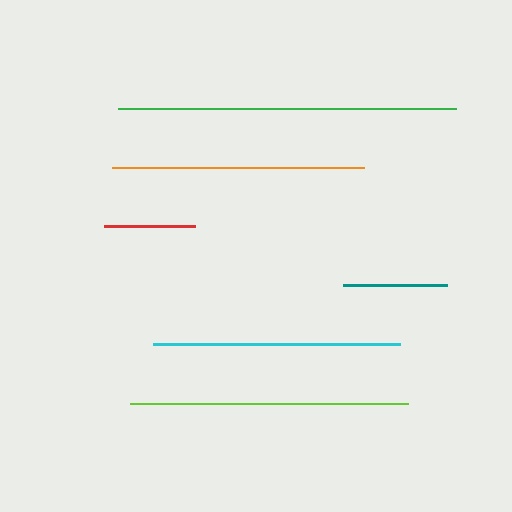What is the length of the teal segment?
The teal segment is approximately 104 pixels long.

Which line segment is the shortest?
The red line is the shortest at approximately 92 pixels.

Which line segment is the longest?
The green line is the longest at approximately 338 pixels.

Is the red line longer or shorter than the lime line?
The lime line is longer than the red line.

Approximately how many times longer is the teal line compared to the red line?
The teal line is approximately 1.1 times the length of the red line.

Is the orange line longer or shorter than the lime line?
The lime line is longer than the orange line.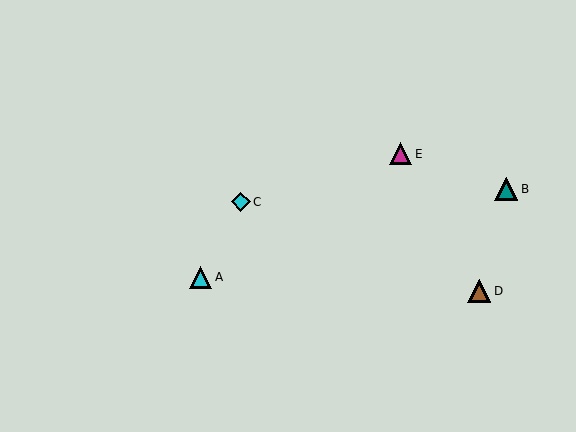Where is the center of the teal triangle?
The center of the teal triangle is at (506, 189).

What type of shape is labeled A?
Shape A is a cyan triangle.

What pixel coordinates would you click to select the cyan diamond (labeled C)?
Click at (241, 202) to select the cyan diamond C.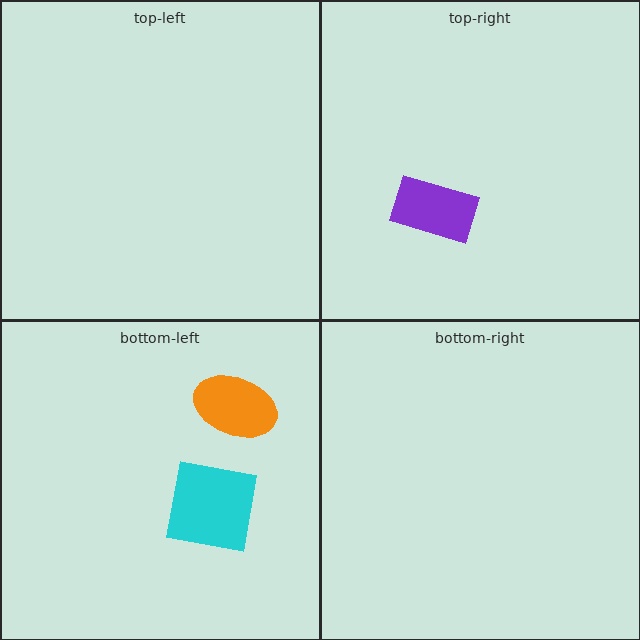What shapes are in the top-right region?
The purple rectangle.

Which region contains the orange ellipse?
The bottom-left region.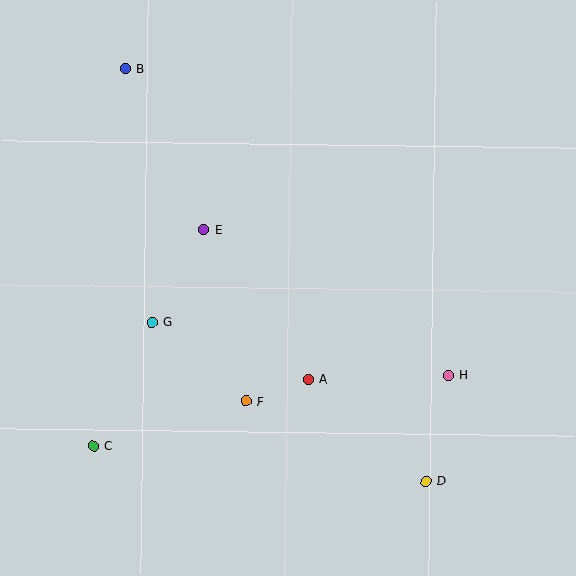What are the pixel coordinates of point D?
Point D is at (426, 481).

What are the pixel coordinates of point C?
Point C is at (93, 446).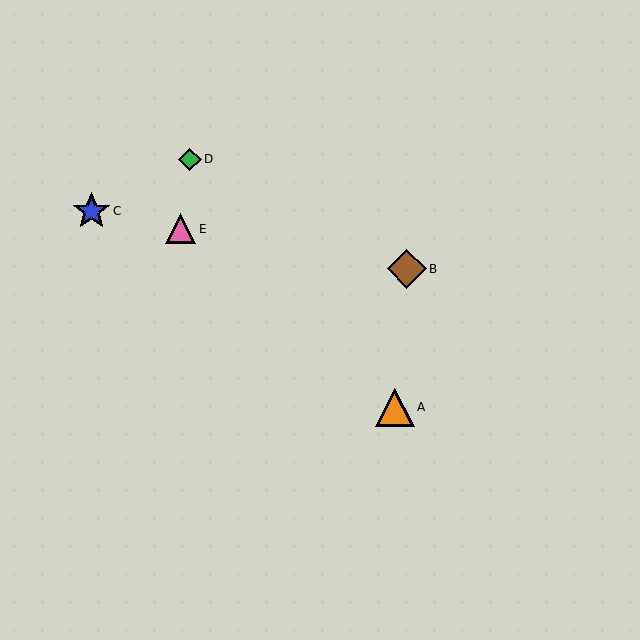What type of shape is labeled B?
Shape B is a brown diamond.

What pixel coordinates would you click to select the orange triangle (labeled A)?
Click at (395, 408) to select the orange triangle A.